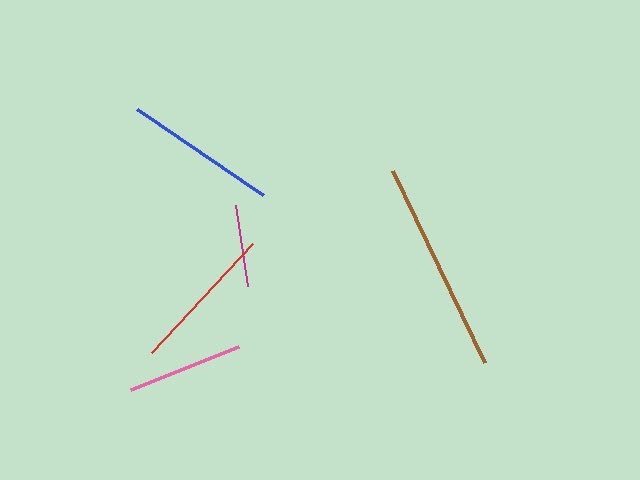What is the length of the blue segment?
The blue segment is approximately 153 pixels long.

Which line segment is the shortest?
The magenta line is the shortest at approximately 82 pixels.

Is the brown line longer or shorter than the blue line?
The brown line is longer than the blue line.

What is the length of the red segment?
The red segment is approximately 149 pixels long.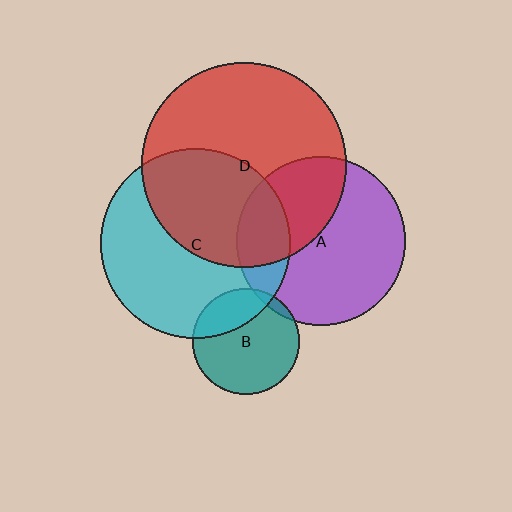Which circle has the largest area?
Circle D (red).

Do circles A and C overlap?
Yes.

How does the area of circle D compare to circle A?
Approximately 1.5 times.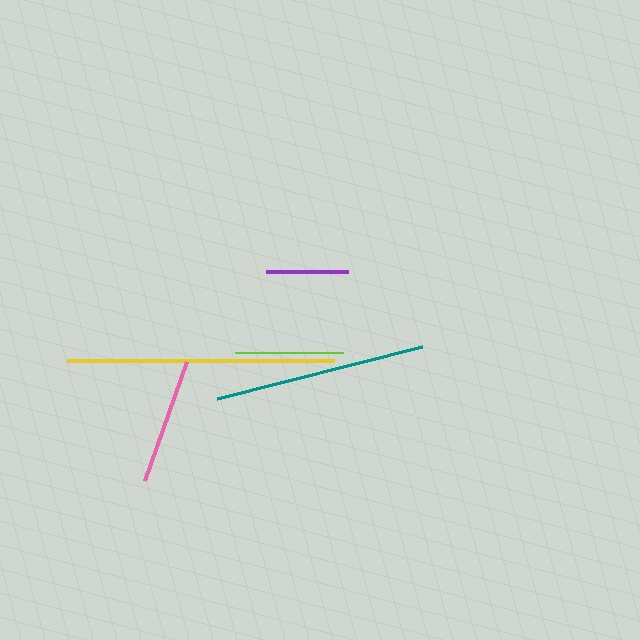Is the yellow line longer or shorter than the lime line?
The yellow line is longer than the lime line.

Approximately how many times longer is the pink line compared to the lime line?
The pink line is approximately 1.2 times the length of the lime line.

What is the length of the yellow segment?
The yellow segment is approximately 267 pixels long.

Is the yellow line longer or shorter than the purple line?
The yellow line is longer than the purple line.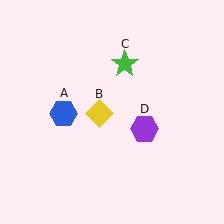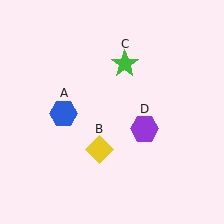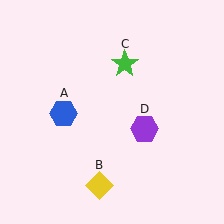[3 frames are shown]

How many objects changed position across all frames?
1 object changed position: yellow diamond (object B).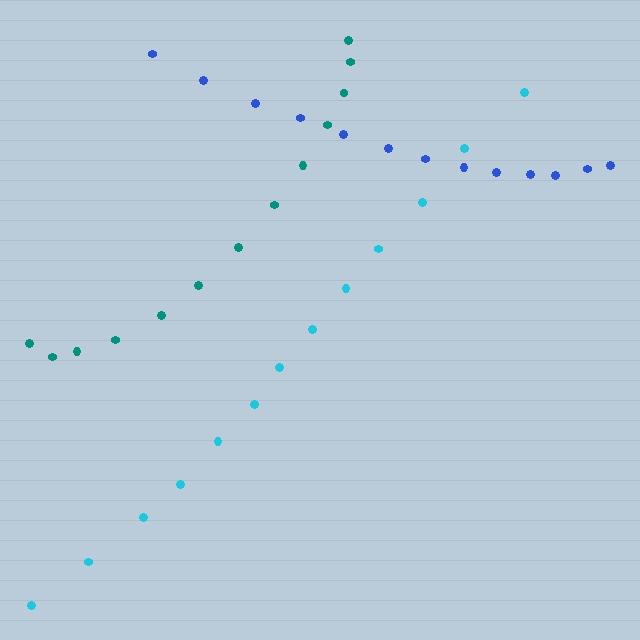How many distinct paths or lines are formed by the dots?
There are 3 distinct paths.